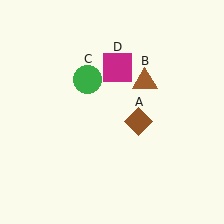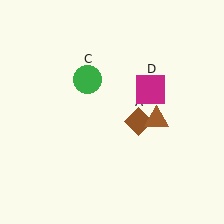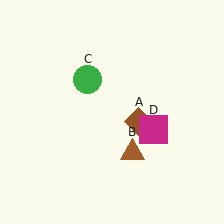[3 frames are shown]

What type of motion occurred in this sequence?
The brown triangle (object B), magenta square (object D) rotated clockwise around the center of the scene.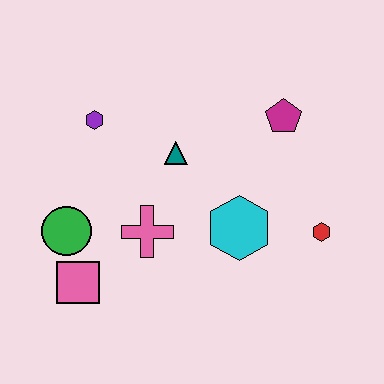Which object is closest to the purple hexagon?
The teal triangle is closest to the purple hexagon.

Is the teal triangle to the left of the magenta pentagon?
Yes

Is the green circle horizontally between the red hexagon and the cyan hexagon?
No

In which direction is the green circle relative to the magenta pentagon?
The green circle is to the left of the magenta pentagon.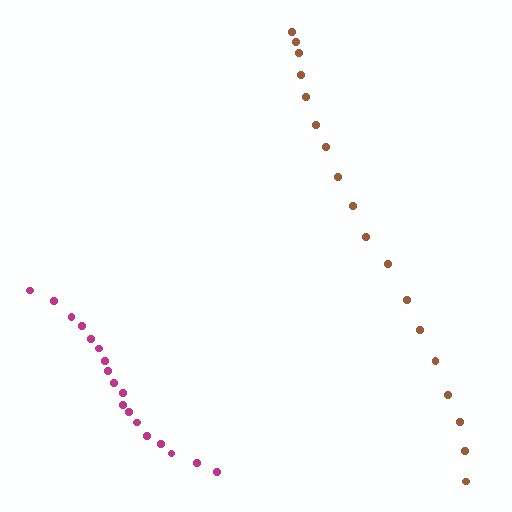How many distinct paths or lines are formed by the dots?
There are 2 distinct paths.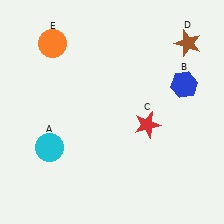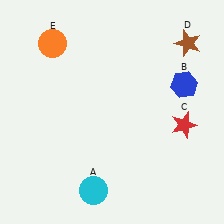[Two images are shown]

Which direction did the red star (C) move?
The red star (C) moved right.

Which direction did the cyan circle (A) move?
The cyan circle (A) moved right.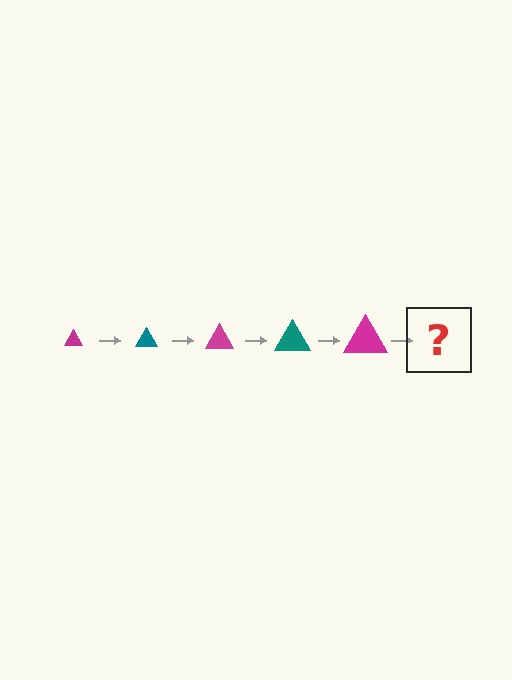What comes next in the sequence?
The next element should be a teal triangle, larger than the previous one.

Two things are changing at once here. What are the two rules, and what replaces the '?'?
The two rules are that the triangle grows larger each step and the color cycles through magenta and teal. The '?' should be a teal triangle, larger than the previous one.